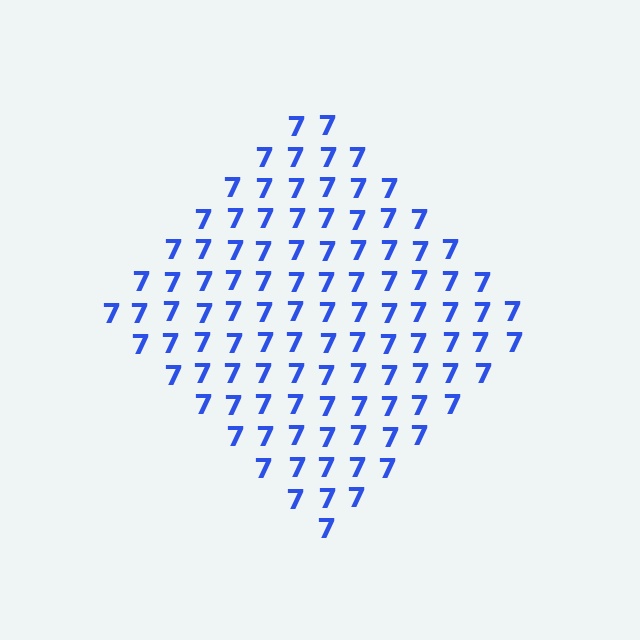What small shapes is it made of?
It is made of small digit 7's.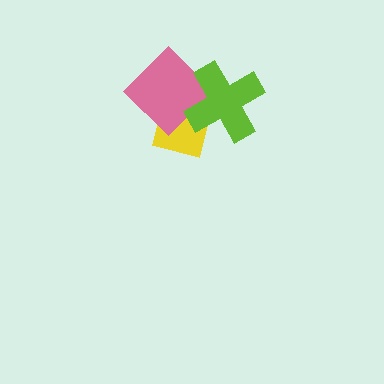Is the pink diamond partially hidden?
Yes, it is partially covered by another shape.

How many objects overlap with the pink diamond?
2 objects overlap with the pink diamond.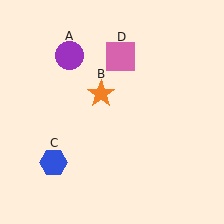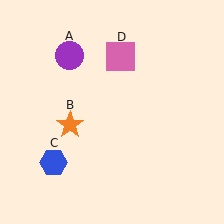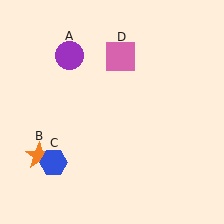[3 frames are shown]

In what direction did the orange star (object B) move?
The orange star (object B) moved down and to the left.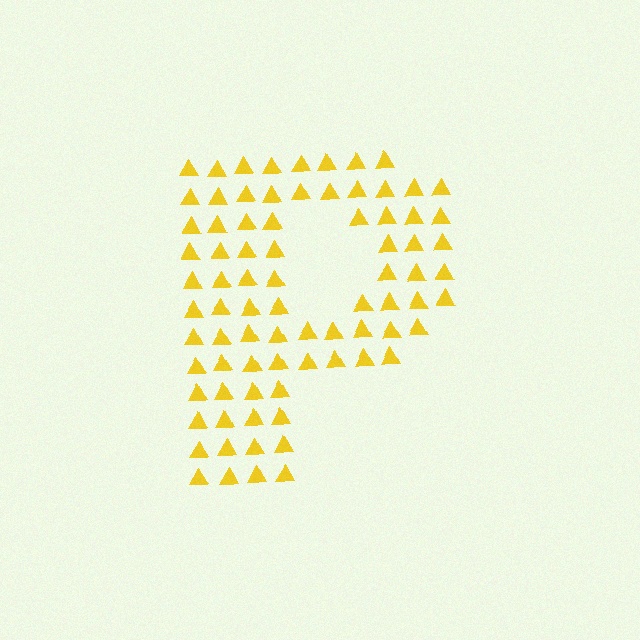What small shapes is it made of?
It is made of small triangles.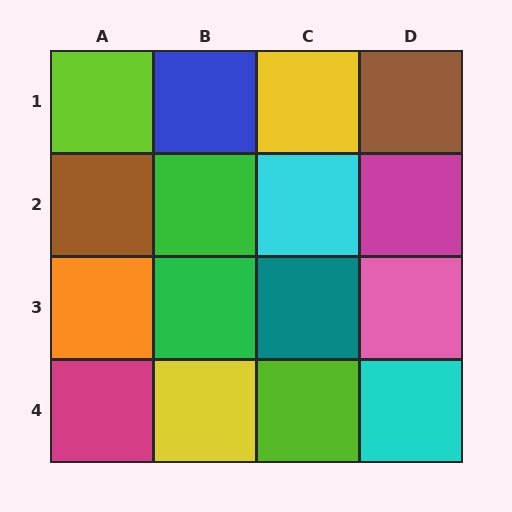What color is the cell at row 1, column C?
Yellow.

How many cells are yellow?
2 cells are yellow.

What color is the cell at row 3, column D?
Pink.